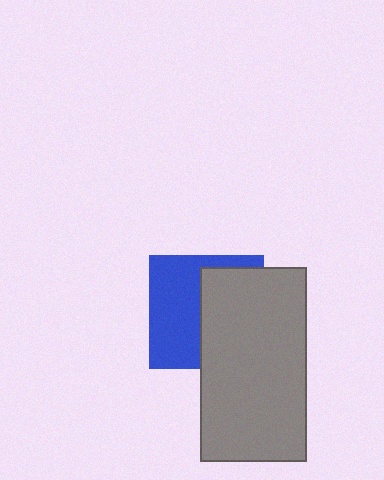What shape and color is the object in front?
The object in front is a gray rectangle.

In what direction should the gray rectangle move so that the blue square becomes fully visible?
The gray rectangle should move right. That is the shortest direction to clear the overlap and leave the blue square fully visible.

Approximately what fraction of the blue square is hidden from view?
Roughly 50% of the blue square is hidden behind the gray rectangle.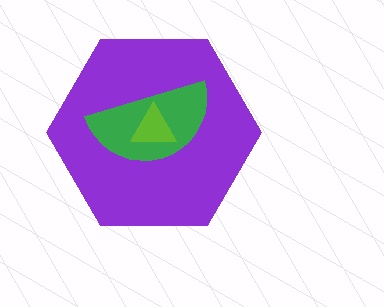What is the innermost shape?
The lime triangle.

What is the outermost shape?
The purple hexagon.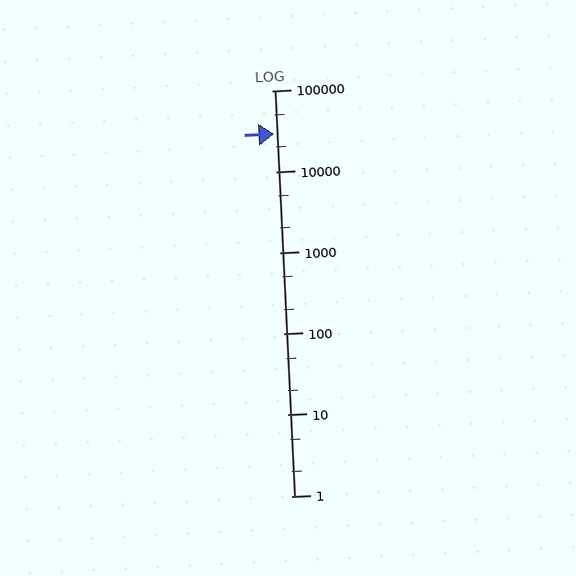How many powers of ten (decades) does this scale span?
The scale spans 5 decades, from 1 to 100000.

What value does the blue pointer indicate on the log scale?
The pointer indicates approximately 29000.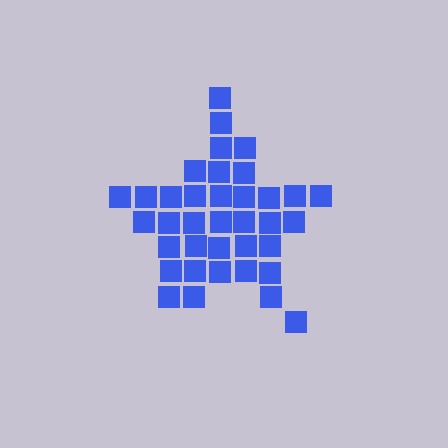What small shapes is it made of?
It is made of small squares.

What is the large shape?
The large shape is a star.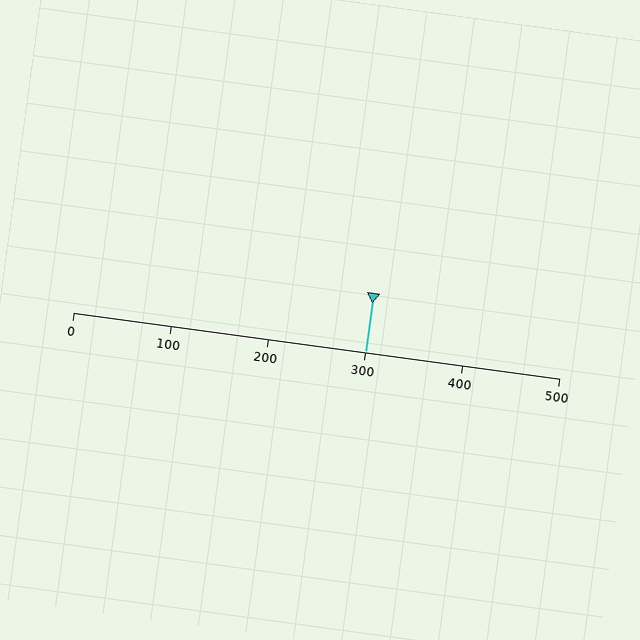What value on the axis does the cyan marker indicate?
The marker indicates approximately 300.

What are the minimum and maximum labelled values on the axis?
The axis runs from 0 to 500.